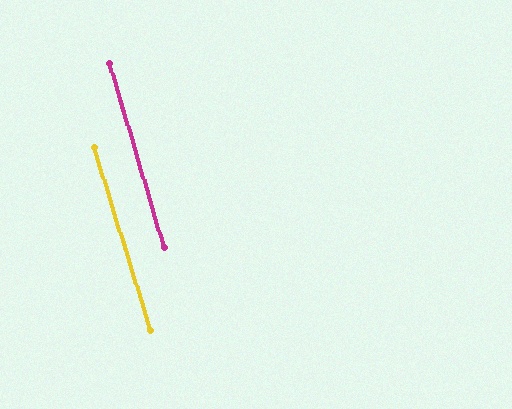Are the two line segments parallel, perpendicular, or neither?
Parallel — their directions differ by only 0.7°.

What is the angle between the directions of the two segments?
Approximately 1 degree.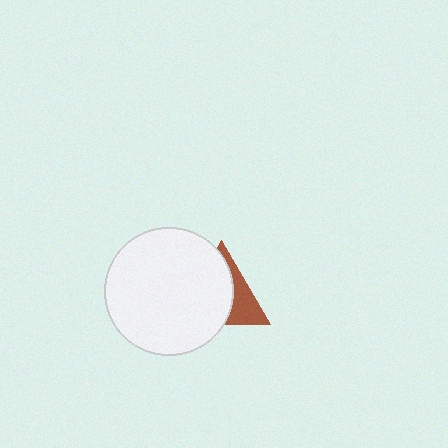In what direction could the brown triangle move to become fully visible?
The brown triangle could move right. That would shift it out from behind the white circle entirely.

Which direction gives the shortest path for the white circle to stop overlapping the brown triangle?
Moving left gives the shortest separation.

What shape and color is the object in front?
The object in front is a white circle.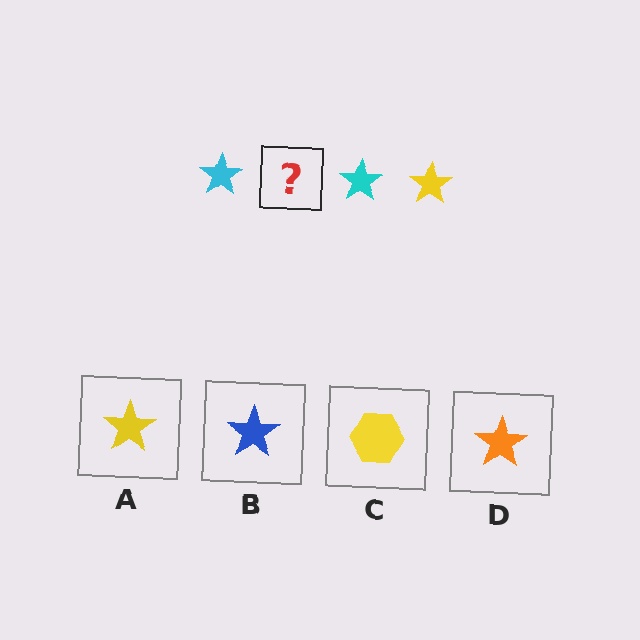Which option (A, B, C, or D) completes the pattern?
A.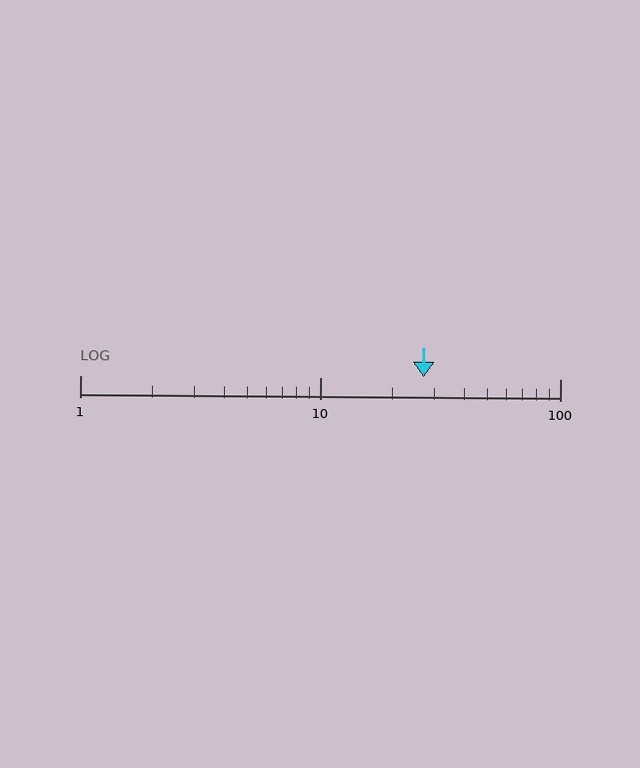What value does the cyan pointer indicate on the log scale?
The pointer indicates approximately 27.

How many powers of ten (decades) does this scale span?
The scale spans 2 decades, from 1 to 100.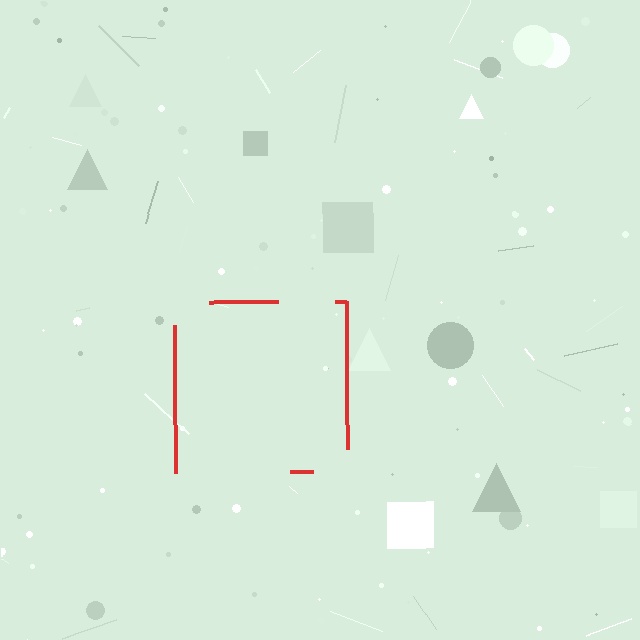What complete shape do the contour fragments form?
The contour fragments form a square.